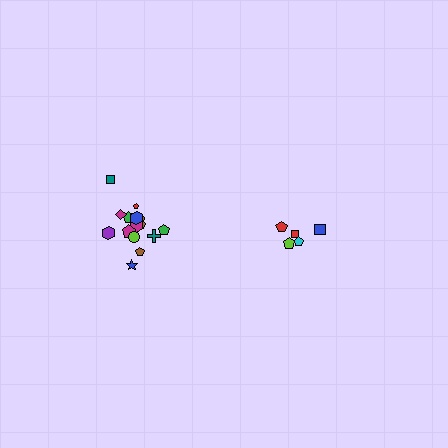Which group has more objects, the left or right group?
The left group.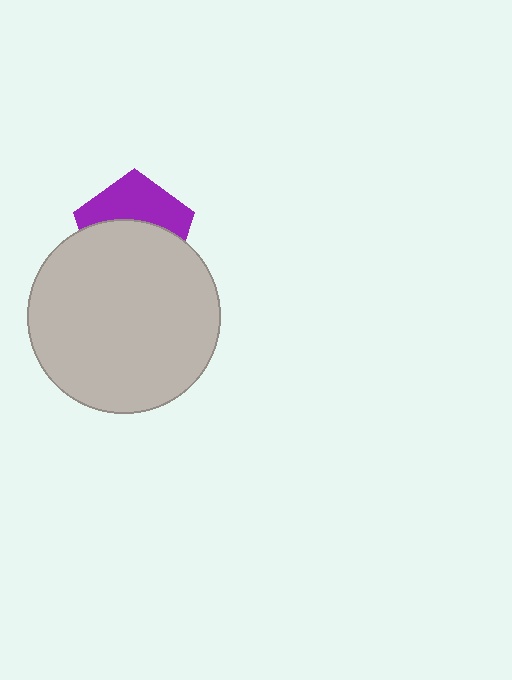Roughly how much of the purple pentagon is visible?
A small part of it is visible (roughly 43%).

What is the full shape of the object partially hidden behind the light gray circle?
The partially hidden object is a purple pentagon.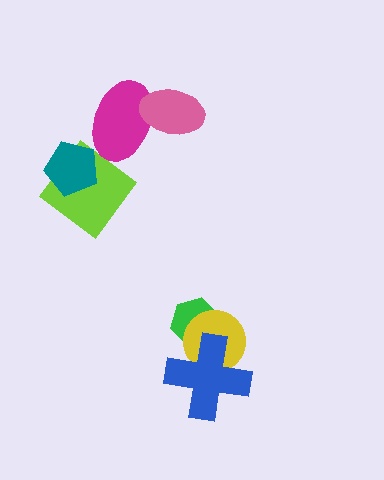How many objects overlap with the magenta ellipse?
1 object overlaps with the magenta ellipse.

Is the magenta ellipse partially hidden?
Yes, it is partially covered by another shape.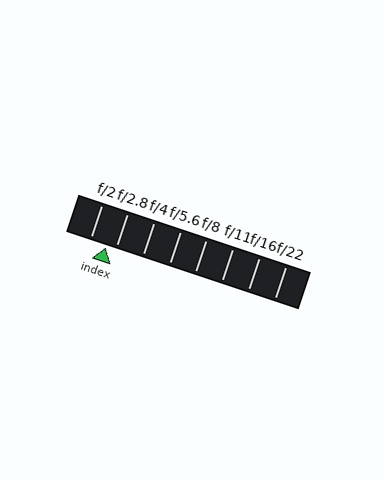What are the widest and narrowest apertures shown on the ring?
The widest aperture shown is f/2 and the narrowest is f/22.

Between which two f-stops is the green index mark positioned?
The index mark is between f/2 and f/2.8.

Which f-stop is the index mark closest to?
The index mark is closest to f/2.8.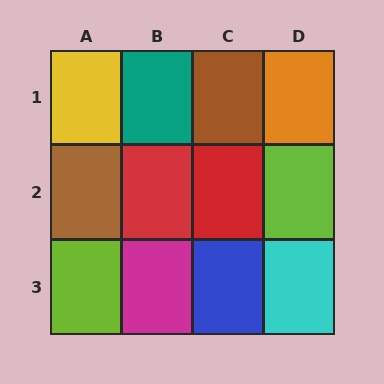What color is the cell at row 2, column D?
Lime.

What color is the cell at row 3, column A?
Lime.